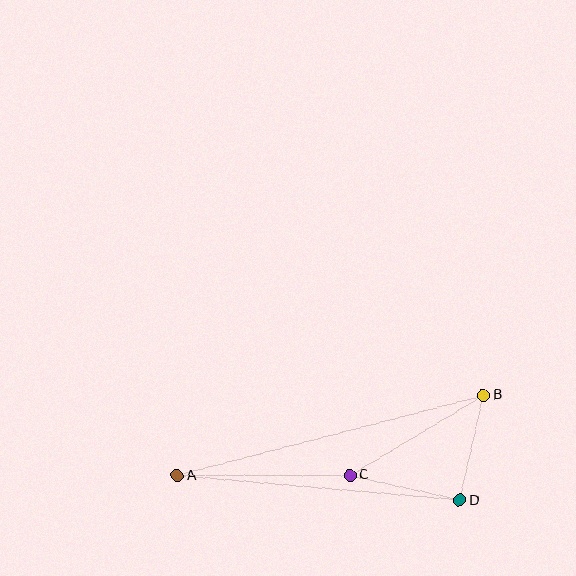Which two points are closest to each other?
Points B and D are closest to each other.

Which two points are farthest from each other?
Points A and B are farthest from each other.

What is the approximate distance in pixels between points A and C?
The distance between A and C is approximately 173 pixels.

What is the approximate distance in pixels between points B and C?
The distance between B and C is approximately 155 pixels.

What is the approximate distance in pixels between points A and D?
The distance between A and D is approximately 283 pixels.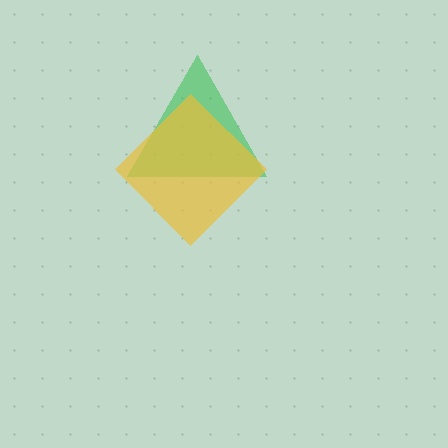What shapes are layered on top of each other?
The layered shapes are: a green triangle, a yellow diamond.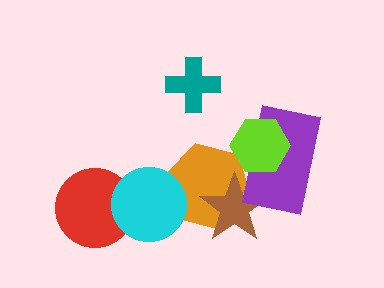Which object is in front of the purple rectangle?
The lime hexagon is in front of the purple rectangle.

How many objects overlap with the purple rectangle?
3 objects overlap with the purple rectangle.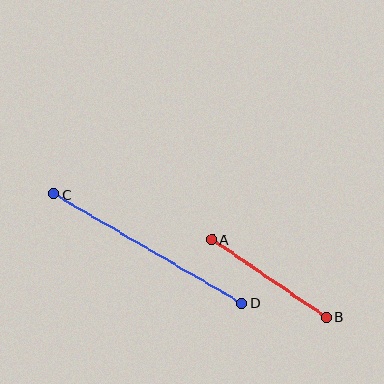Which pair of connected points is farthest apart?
Points C and D are farthest apart.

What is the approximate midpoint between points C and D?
The midpoint is at approximately (148, 248) pixels.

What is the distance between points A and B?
The distance is approximately 138 pixels.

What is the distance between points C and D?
The distance is approximately 217 pixels.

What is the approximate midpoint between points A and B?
The midpoint is at approximately (269, 278) pixels.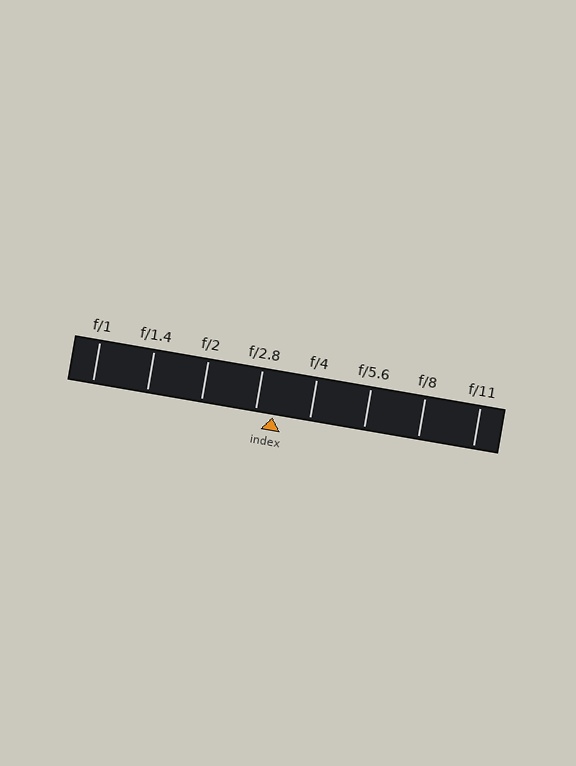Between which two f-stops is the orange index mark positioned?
The index mark is between f/2.8 and f/4.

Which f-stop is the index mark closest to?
The index mark is closest to f/2.8.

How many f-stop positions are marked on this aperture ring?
There are 8 f-stop positions marked.